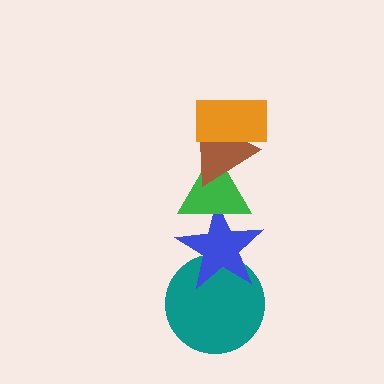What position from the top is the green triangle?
The green triangle is 3rd from the top.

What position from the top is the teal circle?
The teal circle is 5th from the top.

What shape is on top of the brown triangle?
The orange rectangle is on top of the brown triangle.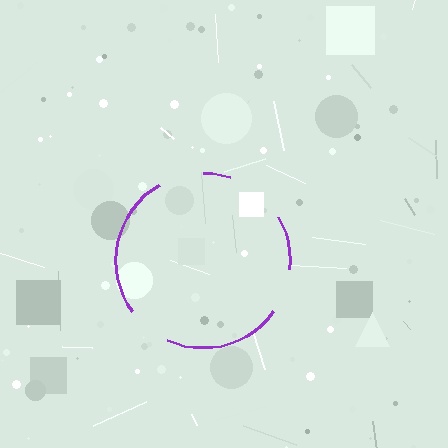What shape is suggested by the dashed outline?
The dashed outline suggests a circle.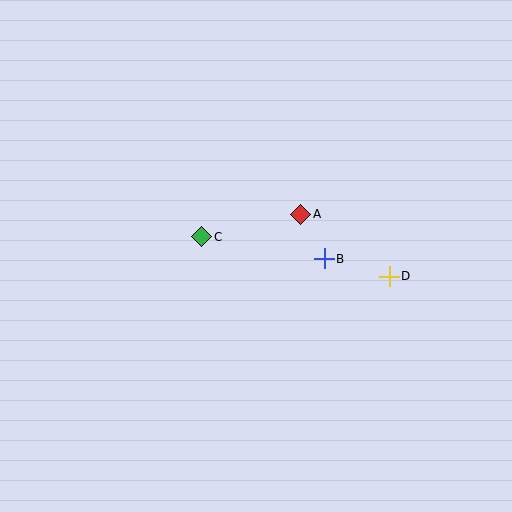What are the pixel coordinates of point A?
Point A is at (301, 214).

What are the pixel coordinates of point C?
Point C is at (202, 237).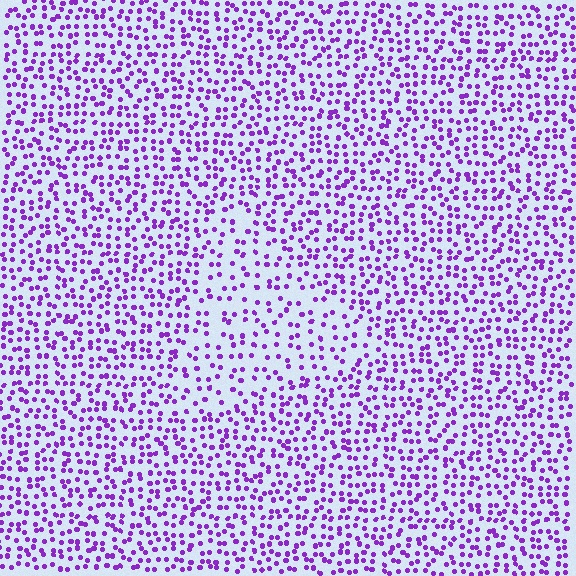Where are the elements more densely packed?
The elements are more densely packed outside the triangle boundary.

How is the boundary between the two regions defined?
The boundary is defined by a change in element density (approximately 1.7x ratio). All elements are the same color, size, and shape.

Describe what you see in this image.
The image contains small purple elements arranged at two different densities. A triangle-shaped region is visible where the elements are less densely packed than the surrounding area.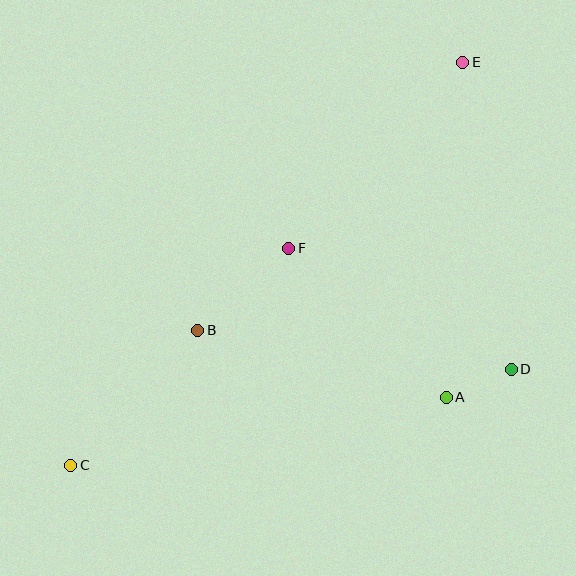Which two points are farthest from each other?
Points C and E are farthest from each other.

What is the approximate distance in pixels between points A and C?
The distance between A and C is approximately 382 pixels.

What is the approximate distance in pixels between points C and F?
The distance between C and F is approximately 308 pixels.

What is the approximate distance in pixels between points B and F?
The distance between B and F is approximately 122 pixels.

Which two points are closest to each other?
Points A and D are closest to each other.